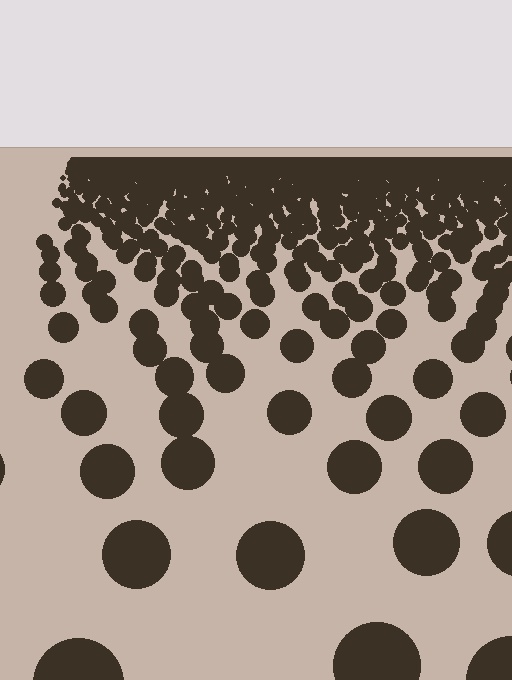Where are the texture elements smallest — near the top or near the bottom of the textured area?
Near the top.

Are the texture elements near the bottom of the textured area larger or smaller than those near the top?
Larger. Near the bottom, elements are closer to the viewer and appear at a bigger on-screen size.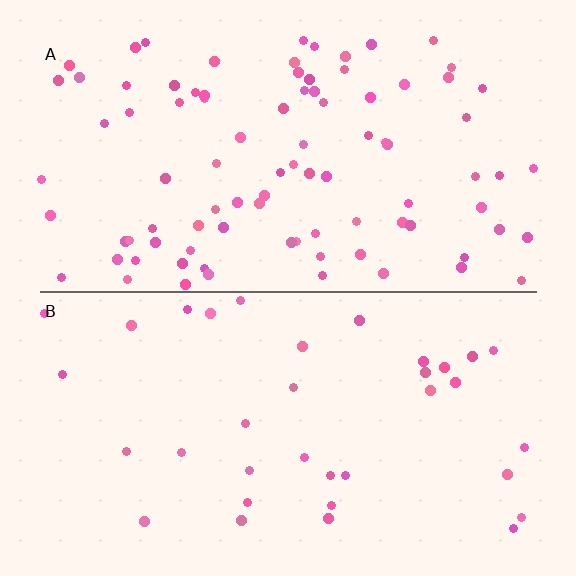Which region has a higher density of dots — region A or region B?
A (the top).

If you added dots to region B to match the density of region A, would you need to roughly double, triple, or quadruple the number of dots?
Approximately triple.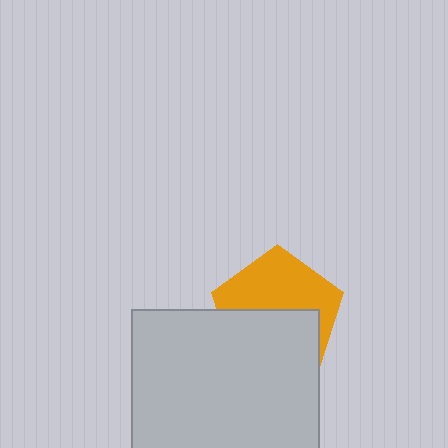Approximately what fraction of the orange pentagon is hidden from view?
Roughly 49% of the orange pentagon is hidden behind the light gray rectangle.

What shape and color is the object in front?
The object in front is a light gray rectangle.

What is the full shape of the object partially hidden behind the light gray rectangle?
The partially hidden object is an orange pentagon.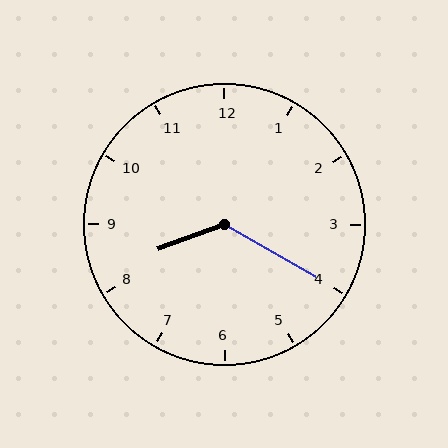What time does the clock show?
8:20.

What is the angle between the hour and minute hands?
Approximately 130 degrees.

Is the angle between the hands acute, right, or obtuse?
It is obtuse.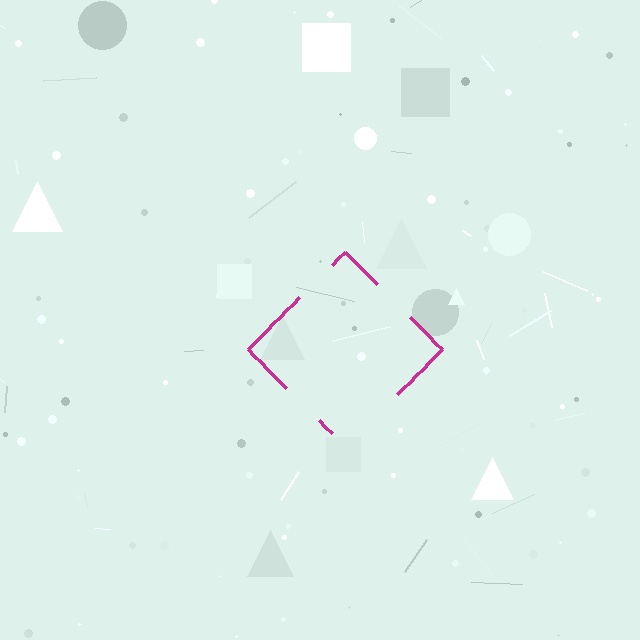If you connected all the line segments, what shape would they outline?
They would outline a diamond.